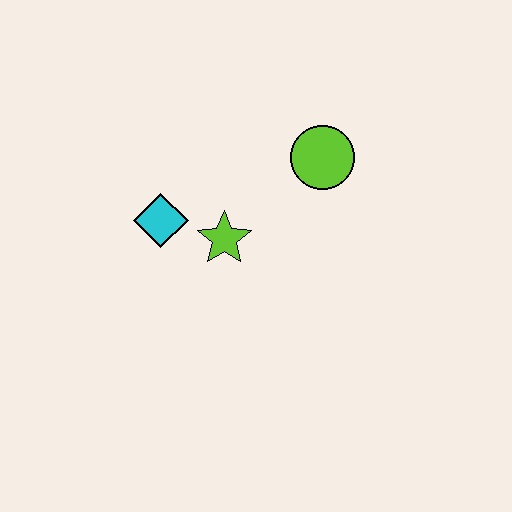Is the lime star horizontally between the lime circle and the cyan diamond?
Yes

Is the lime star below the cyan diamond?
Yes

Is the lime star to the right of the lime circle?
No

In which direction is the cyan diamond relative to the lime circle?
The cyan diamond is to the left of the lime circle.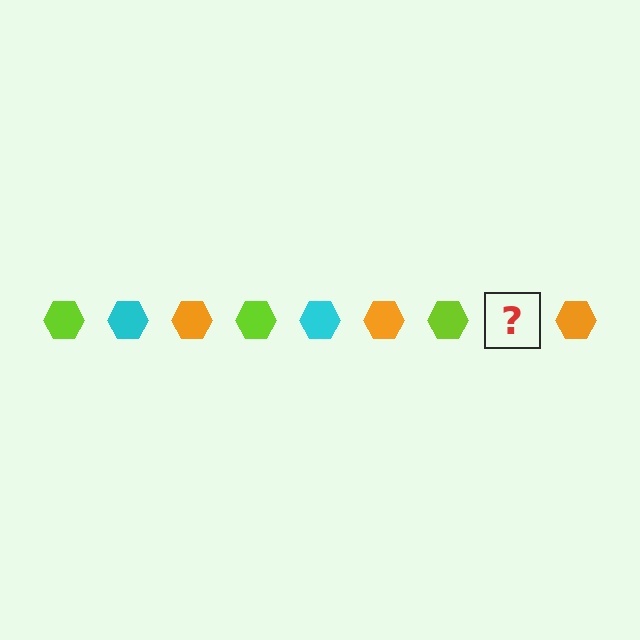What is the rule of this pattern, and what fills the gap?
The rule is that the pattern cycles through lime, cyan, orange hexagons. The gap should be filled with a cyan hexagon.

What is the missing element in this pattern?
The missing element is a cyan hexagon.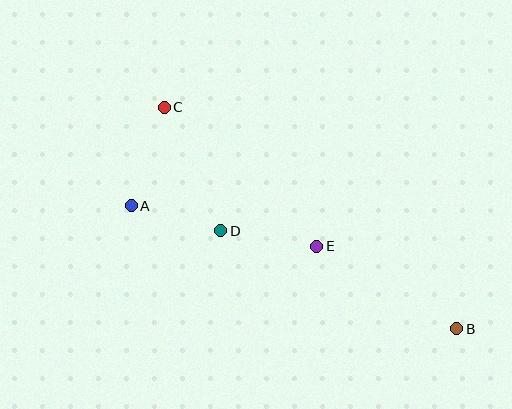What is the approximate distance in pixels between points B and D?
The distance between B and D is approximately 255 pixels.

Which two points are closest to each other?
Points A and D are closest to each other.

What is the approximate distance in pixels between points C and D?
The distance between C and D is approximately 136 pixels.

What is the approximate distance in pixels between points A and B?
The distance between A and B is approximately 348 pixels.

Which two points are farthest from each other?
Points B and C are farthest from each other.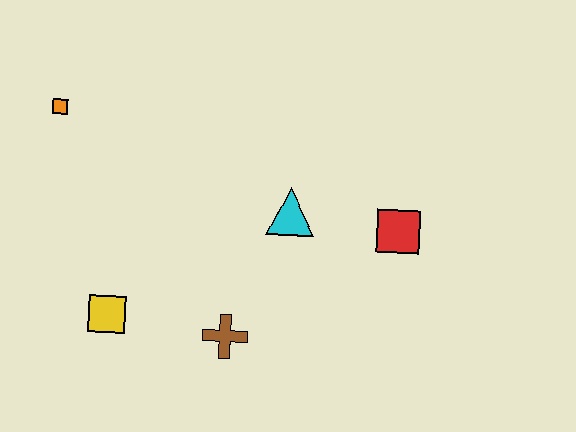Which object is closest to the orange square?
The yellow square is closest to the orange square.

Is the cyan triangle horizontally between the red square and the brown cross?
Yes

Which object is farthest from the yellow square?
The red square is farthest from the yellow square.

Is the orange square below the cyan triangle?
No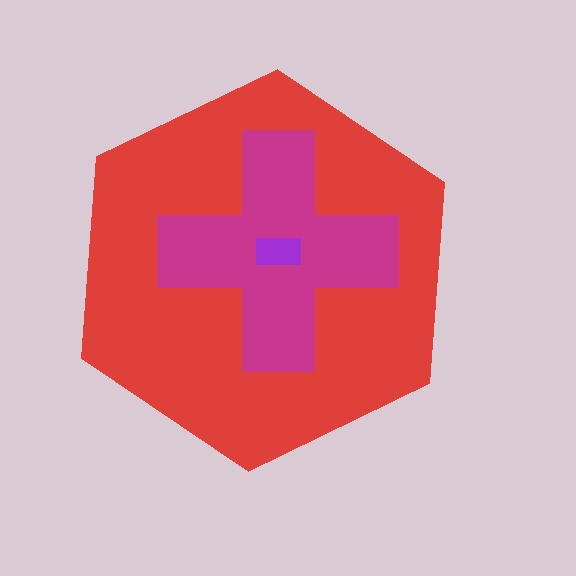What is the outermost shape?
The red hexagon.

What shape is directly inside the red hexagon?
The magenta cross.